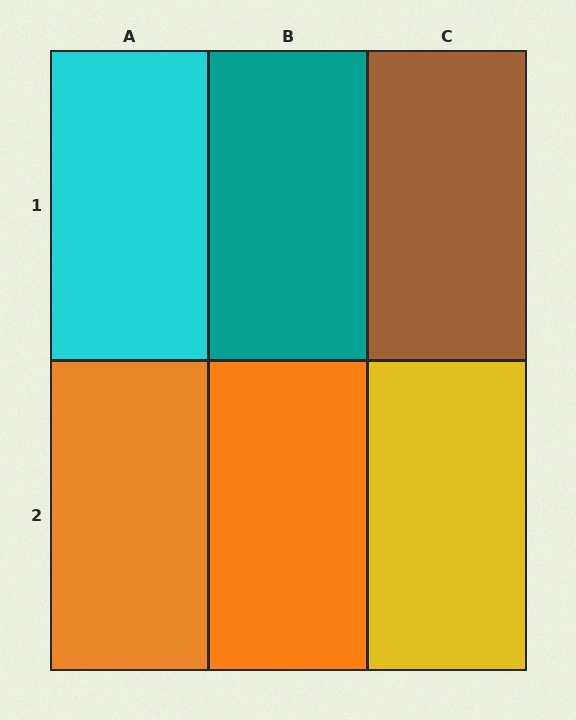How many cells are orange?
2 cells are orange.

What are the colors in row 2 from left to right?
Orange, orange, yellow.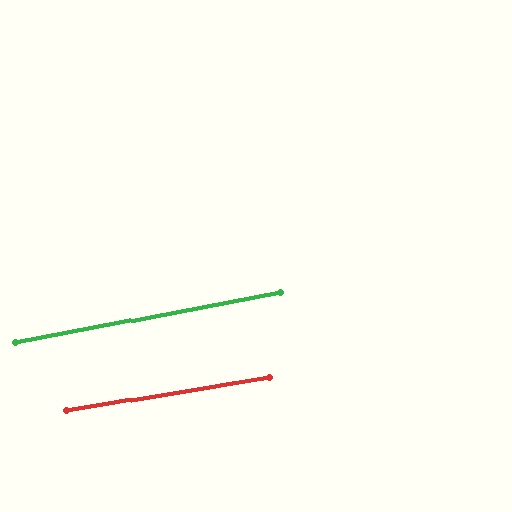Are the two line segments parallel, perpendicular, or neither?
Parallel — their directions differ by only 1.4°.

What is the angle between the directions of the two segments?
Approximately 1 degree.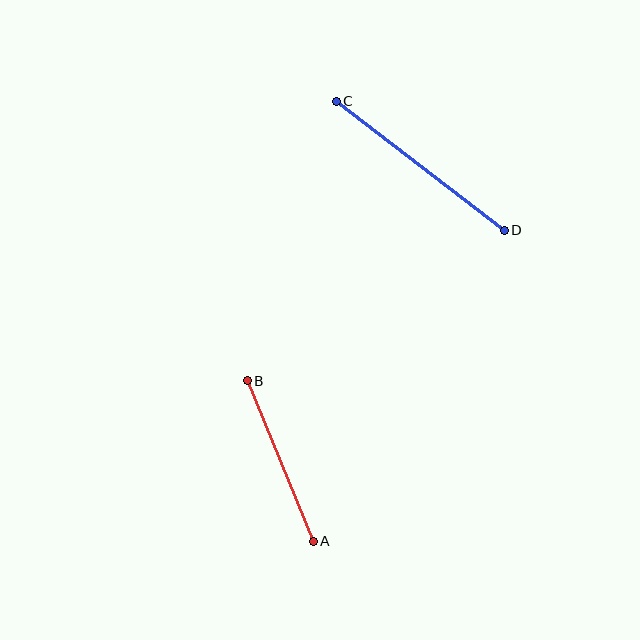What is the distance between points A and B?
The distance is approximately 173 pixels.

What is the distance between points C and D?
The distance is approximately 212 pixels.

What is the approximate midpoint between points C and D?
The midpoint is at approximately (420, 166) pixels.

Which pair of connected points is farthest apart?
Points C and D are farthest apart.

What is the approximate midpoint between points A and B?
The midpoint is at approximately (280, 461) pixels.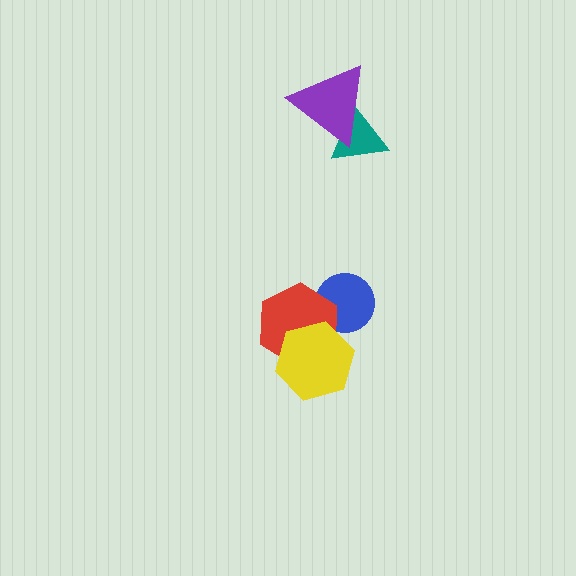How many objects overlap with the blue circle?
1 object overlaps with the blue circle.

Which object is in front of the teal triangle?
The purple triangle is in front of the teal triangle.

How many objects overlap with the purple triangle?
1 object overlaps with the purple triangle.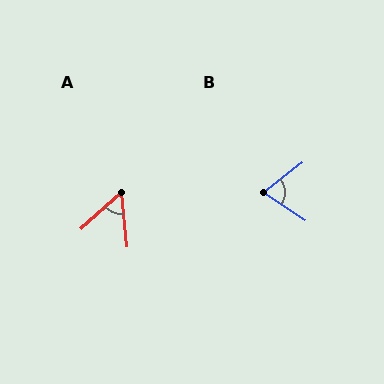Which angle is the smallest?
A, at approximately 54 degrees.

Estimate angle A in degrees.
Approximately 54 degrees.